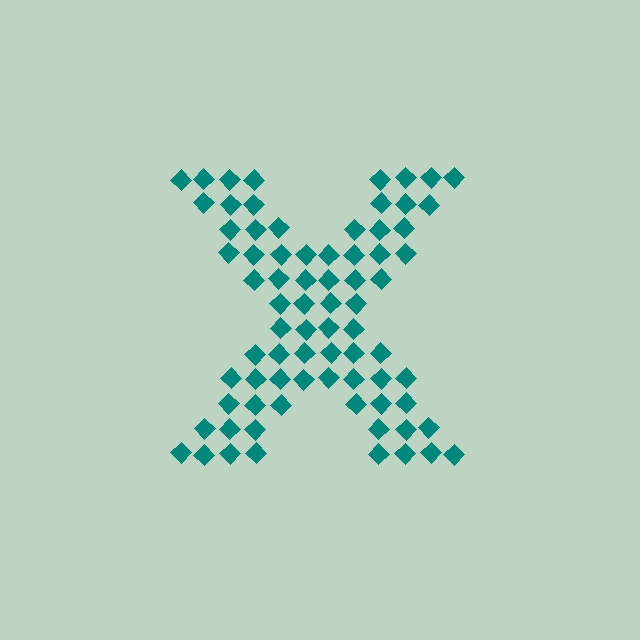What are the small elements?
The small elements are diamonds.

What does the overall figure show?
The overall figure shows the letter X.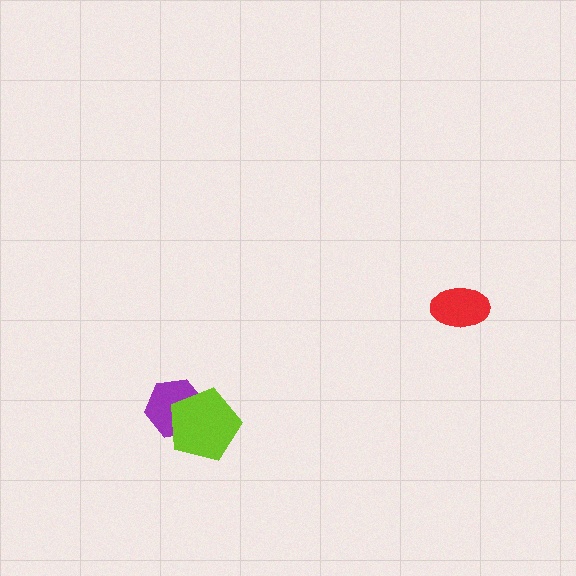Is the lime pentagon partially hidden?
No, no other shape covers it.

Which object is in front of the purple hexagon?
The lime pentagon is in front of the purple hexagon.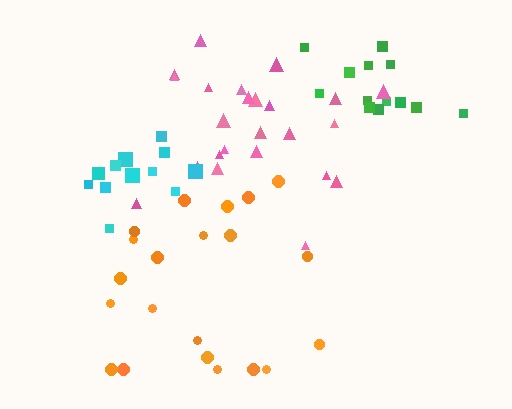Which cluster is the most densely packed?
Cyan.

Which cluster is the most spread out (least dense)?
Orange.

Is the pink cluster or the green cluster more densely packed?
Pink.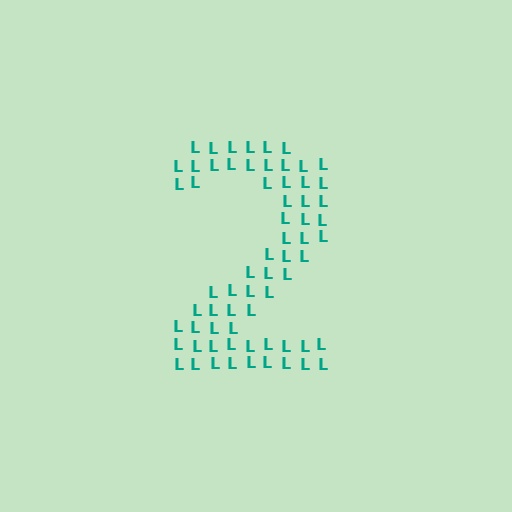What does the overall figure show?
The overall figure shows the digit 2.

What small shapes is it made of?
It is made of small letter L's.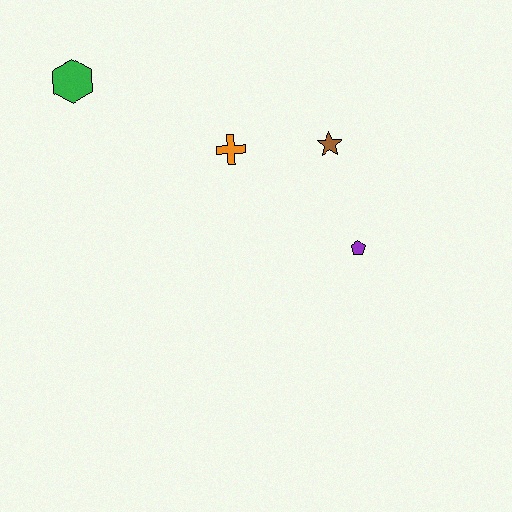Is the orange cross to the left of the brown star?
Yes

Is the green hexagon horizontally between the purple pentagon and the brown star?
No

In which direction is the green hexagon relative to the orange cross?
The green hexagon is to the left of the orange cross.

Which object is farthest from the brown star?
The green hexagon is farthest from the brown star.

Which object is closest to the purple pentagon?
The brown star is closest to the purple pentagon.